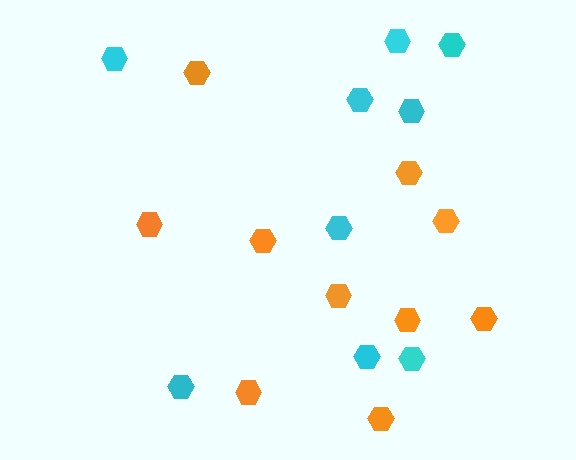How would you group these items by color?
There are 2 groups: one group of cyan hexagons (9) and one group of orange hexagons (10).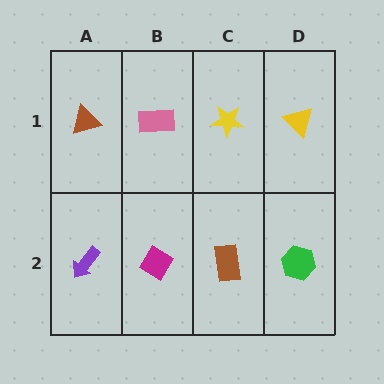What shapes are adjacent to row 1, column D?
A green hexagon (row 2, column D), a yellow star (row 1, column C).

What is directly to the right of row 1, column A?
A pink rectangle.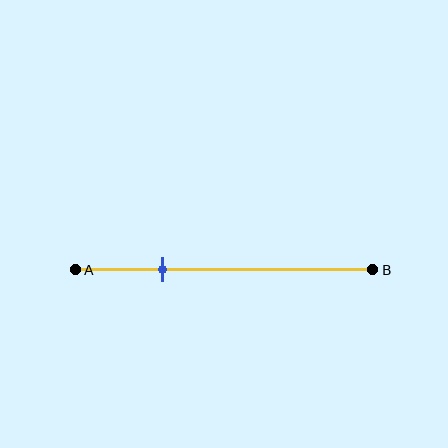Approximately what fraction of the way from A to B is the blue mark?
The blue mark is approximately 30% of the way from A to B.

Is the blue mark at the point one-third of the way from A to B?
No, the mark is at about 30% from A, not at the 33% one-third point.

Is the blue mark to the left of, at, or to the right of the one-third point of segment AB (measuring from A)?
The blue mark is to the left of the one-third point of segment AB.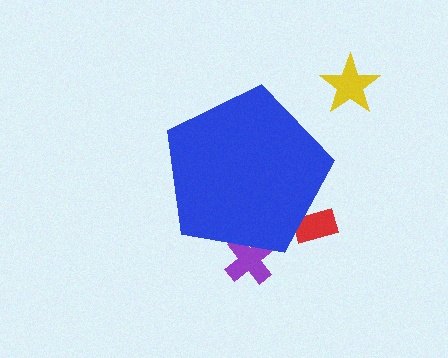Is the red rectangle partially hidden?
Yes, the red rectangle is partially hidden behind the blue pentagon.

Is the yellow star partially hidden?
No, the yellow star is fully visible.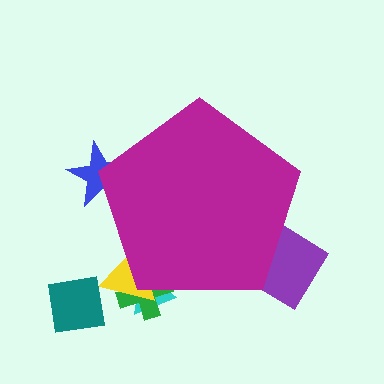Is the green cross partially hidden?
Yes, the green cross is partially hidden behind the magenta pentagon.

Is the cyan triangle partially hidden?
Yes, the cyan triangle is partially hidden behind the magenta pentagon.